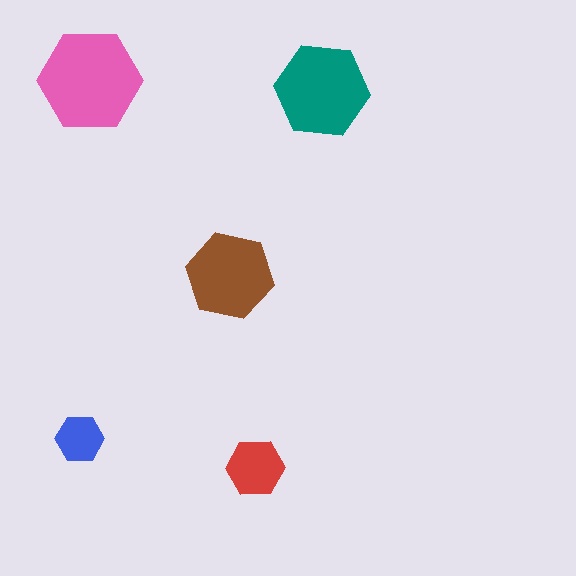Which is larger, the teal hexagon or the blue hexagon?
The teal one.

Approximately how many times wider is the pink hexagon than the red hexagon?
About 2 times wider.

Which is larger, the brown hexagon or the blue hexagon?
The brown one.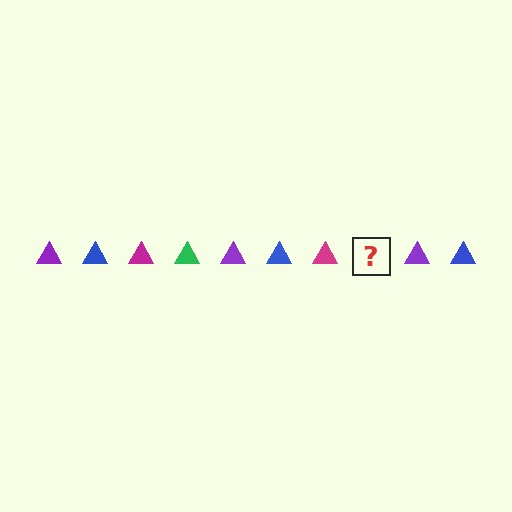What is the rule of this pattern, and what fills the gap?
The rule is that the pattern cycles through purple, blue, magenta, green triangles. The gap should be filled with a green triangle.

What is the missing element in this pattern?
The missing element is a green triangle.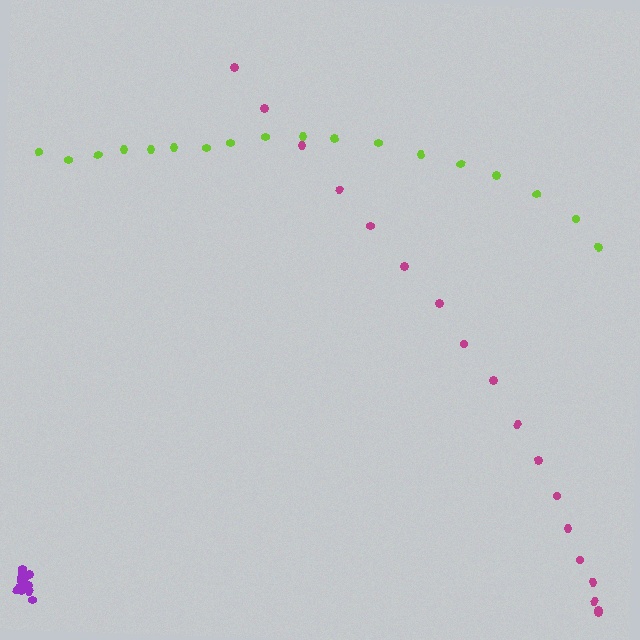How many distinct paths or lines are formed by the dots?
There are 3 distinct paths.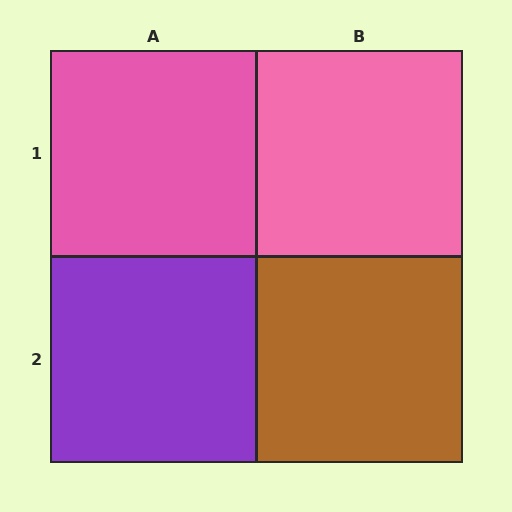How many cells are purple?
1 cell is purple.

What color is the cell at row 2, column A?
Purple.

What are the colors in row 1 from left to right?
Pink, pink.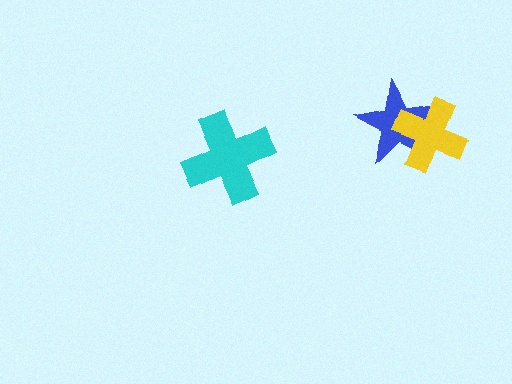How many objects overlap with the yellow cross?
1 object overlaps with the yellow cross.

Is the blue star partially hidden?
Yes, it is partially covered by another shape.